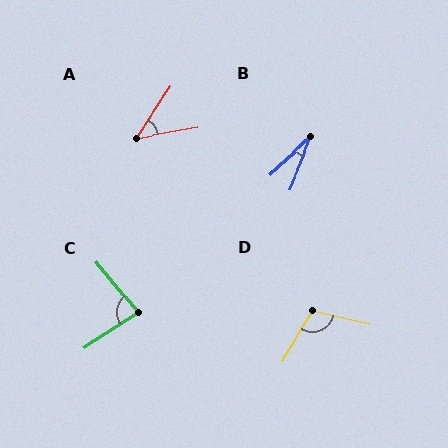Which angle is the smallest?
B, at approximately 25 degrees.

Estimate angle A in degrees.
Approximately 46 degrees.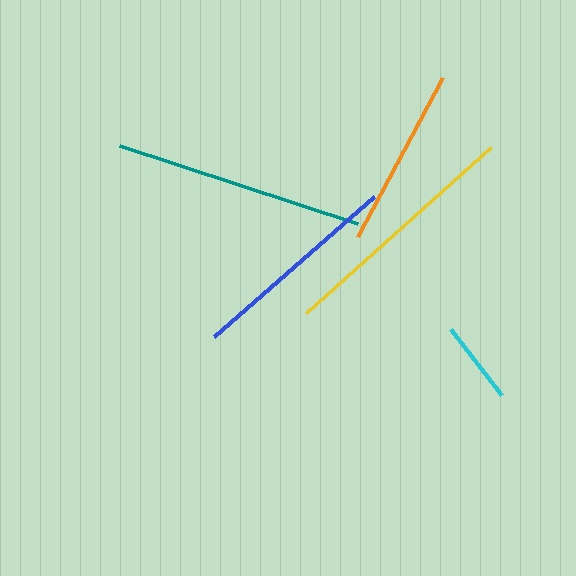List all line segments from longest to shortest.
From longest to shortest: teal, yellow, blue, orange, cyan.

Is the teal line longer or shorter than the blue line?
The teal line is longer than the blue line.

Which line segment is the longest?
The teal line is the longest at approximately 250 pixels.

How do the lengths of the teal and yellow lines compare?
The teal and yellow lines are approximately the same length.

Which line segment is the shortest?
The cyan line is the shortest at approximately 84 pixels.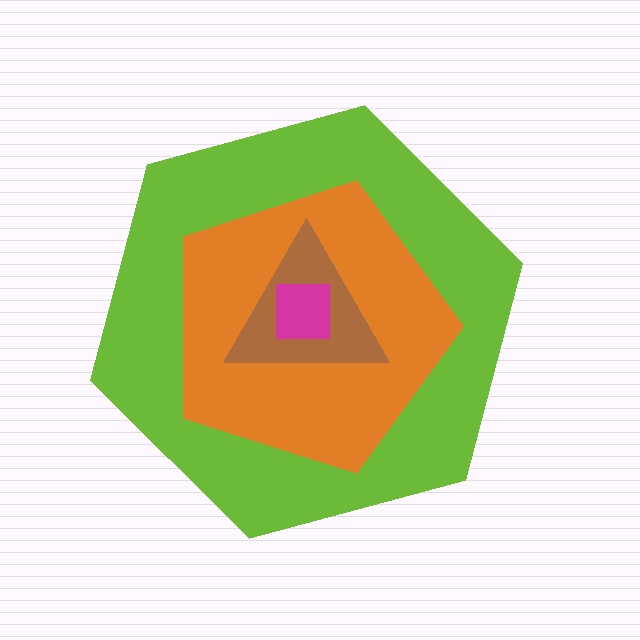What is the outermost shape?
The lime hexagon.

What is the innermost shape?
The magenta square.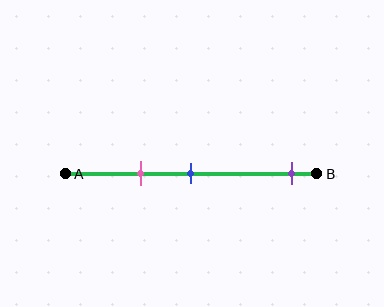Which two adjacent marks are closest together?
The pink and blue marks are the closest adjacent pair.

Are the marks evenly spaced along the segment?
No, the marks are not evenly spaced.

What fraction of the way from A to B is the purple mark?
The purple mark is approximately 90% (0.9) of the way from A to B.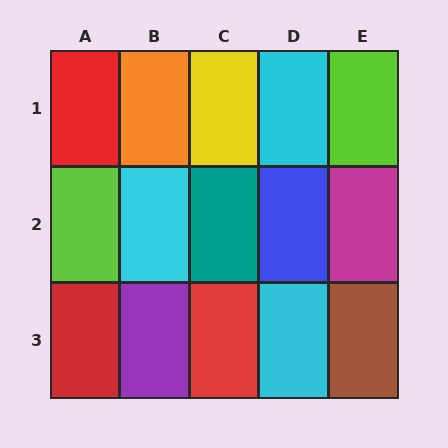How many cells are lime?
2 cells are lime.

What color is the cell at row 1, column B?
Orange.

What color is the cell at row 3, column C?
Red.